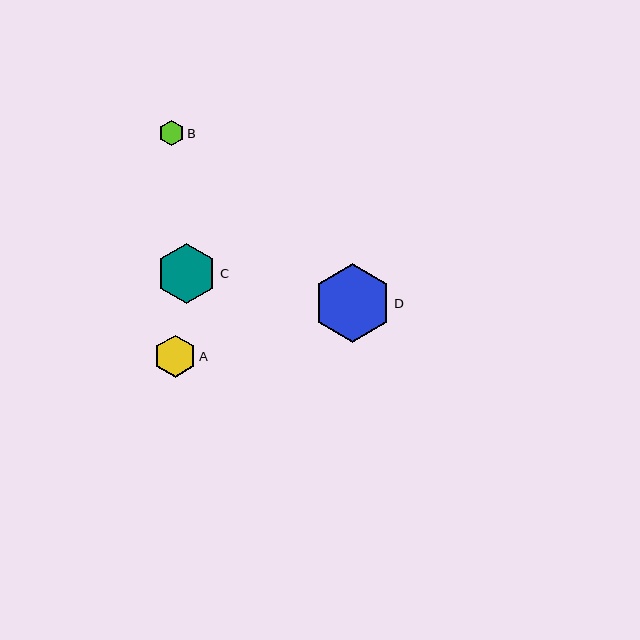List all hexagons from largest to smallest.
From largest to smallest: D, C, A, B.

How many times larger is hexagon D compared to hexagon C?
Hexagon D is approximately 1.3 times the size of hexagon C.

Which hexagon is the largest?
Hexagon D is the largest with a size of approximately 79 pixels.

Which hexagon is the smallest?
Hexagon B is the smallest with a size of approximately 26 pixels.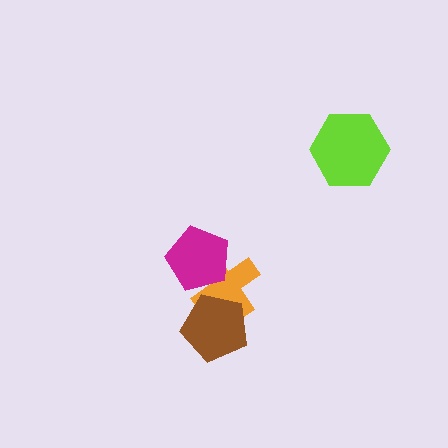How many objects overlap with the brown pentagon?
1 object overlaps with the brown pentagon.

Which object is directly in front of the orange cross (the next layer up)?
The magenta pentagon is directly in front of the orange cross.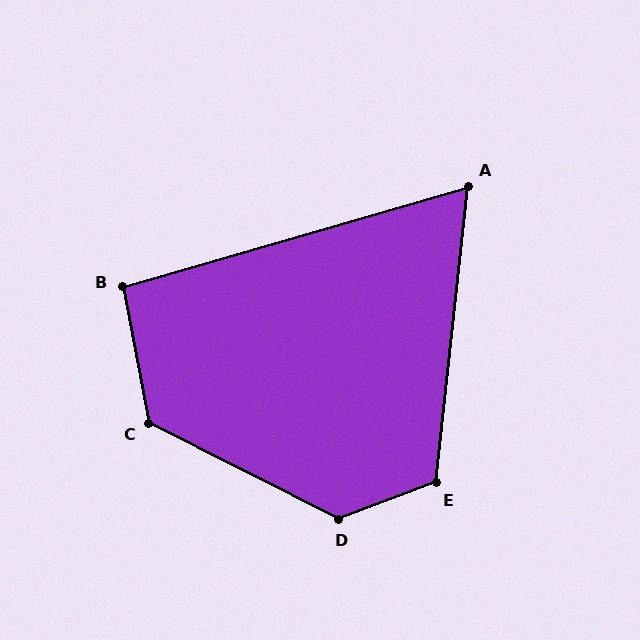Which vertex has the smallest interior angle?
A, at approximately 67 degrees.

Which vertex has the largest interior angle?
D, at approximately 133 degrees.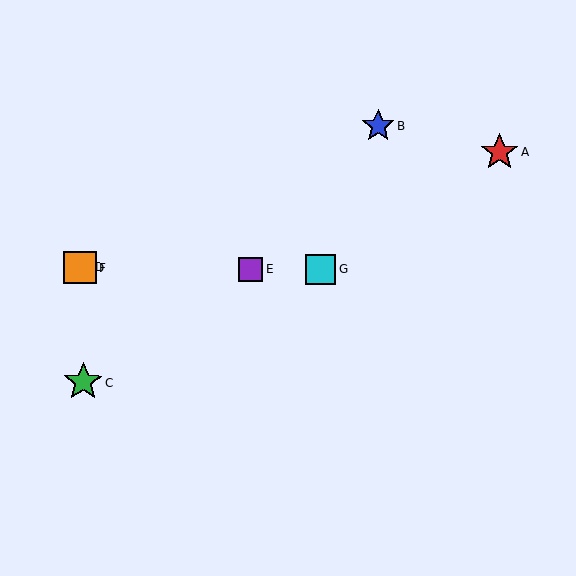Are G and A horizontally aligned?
No, G is at y≈270 and A is at y≈152.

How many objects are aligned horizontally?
4 objects (D, E, F, G) are aligned horizontally.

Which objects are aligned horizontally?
Objects D, E, F, G are aligned horizontally.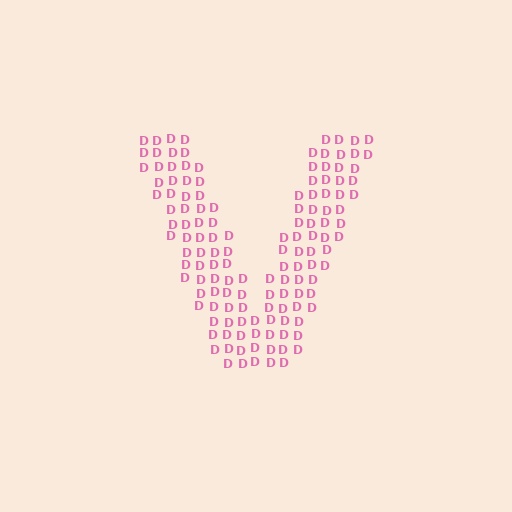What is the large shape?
The large shape is the letter V.